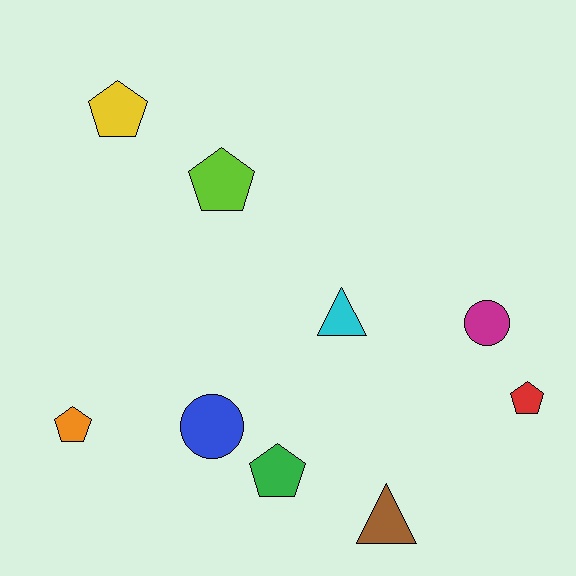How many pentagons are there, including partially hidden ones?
There are 5 pentagons.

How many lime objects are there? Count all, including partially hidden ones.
There is 1 lime object.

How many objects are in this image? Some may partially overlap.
There are 9 objects.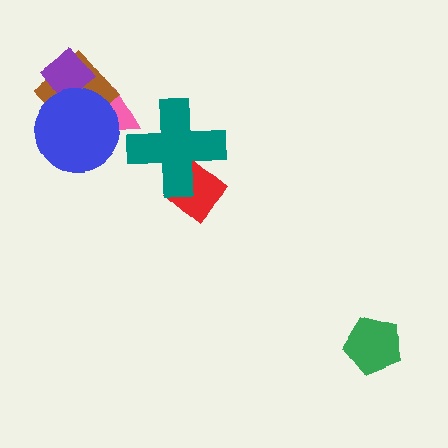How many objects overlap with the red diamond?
1 object overlaps with the red diamond.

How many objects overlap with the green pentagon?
0 objects overlap with the green pentagon.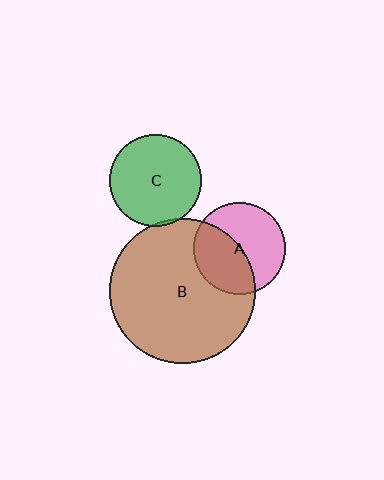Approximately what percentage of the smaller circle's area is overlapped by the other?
Approximately 5%.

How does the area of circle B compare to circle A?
Approximately 2.5 times.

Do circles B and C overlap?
Yes.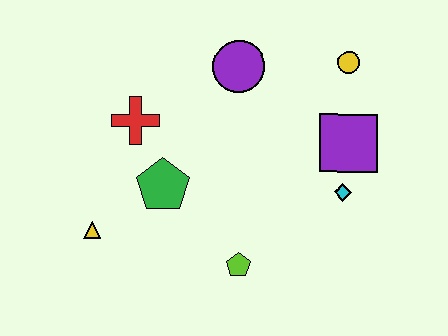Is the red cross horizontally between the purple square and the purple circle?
No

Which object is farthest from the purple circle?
The yellow triangle is farthest from the purple circle.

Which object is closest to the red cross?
The green pentagon is closest to the red cross.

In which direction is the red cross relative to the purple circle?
The red cross is to the left of the purple circle.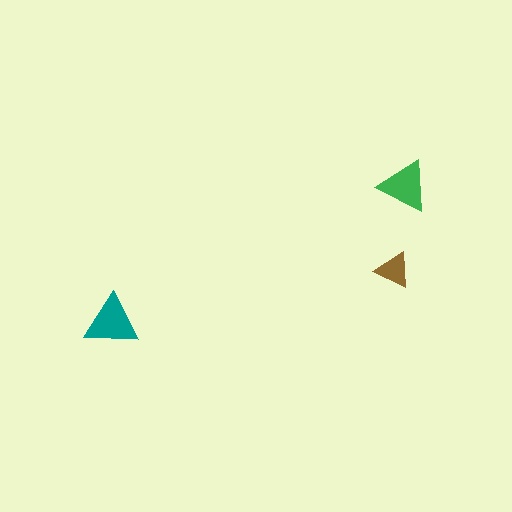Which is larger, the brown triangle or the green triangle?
The green one.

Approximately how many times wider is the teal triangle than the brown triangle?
About 1.5 times wider.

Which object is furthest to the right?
The green triangle is rightmost.